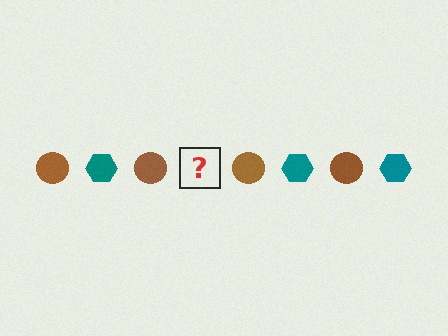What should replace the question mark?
The question mark should be replaced with a teal hexagon.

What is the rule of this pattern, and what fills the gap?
The rule is that the pattern alternates between brown circle and teal hexagon. The gap should be filled with a teal hexagon.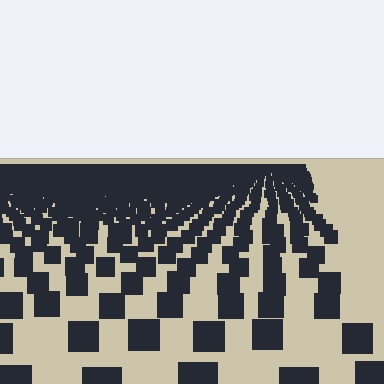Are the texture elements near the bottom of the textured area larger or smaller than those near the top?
Larger. Near the bottom, elements are closer to the viewer and appear at a bigger on-screen size.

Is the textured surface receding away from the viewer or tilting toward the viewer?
The surface is receding away from the viewer. Texture elements get smaller and denser toward the top.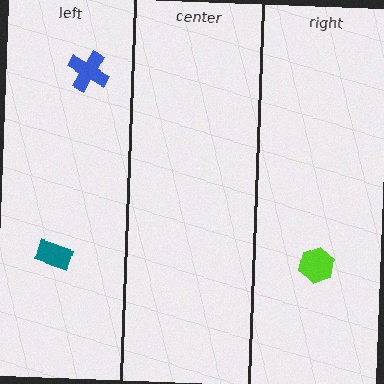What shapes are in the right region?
The lime hexagon.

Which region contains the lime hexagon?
The right region.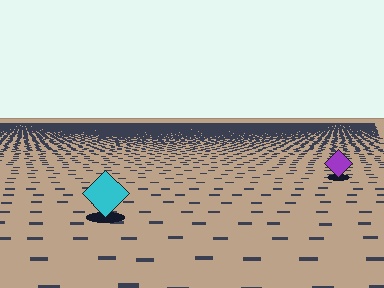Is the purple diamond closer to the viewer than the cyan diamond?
No. The cyan diamond is closer — you can tell from the texture gradient: the ground texture is coarser near it.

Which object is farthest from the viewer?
The purple diamond is farthest from the viewer. It appears smaller and the ground texture around it is denser.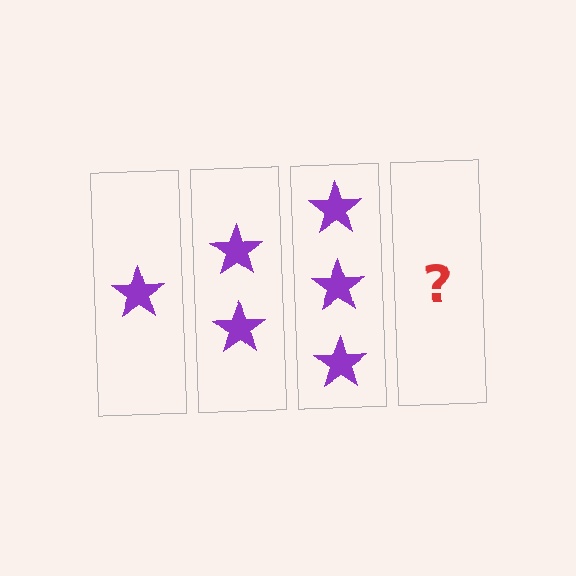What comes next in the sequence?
The next element should be 4 stars.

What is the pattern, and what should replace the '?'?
The pattern is that each step adds one more star. The '?' should be 4 stars.